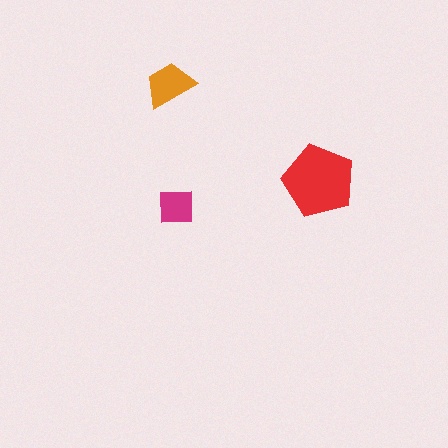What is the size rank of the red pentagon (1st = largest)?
1st.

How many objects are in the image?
There are 3 objects in the image.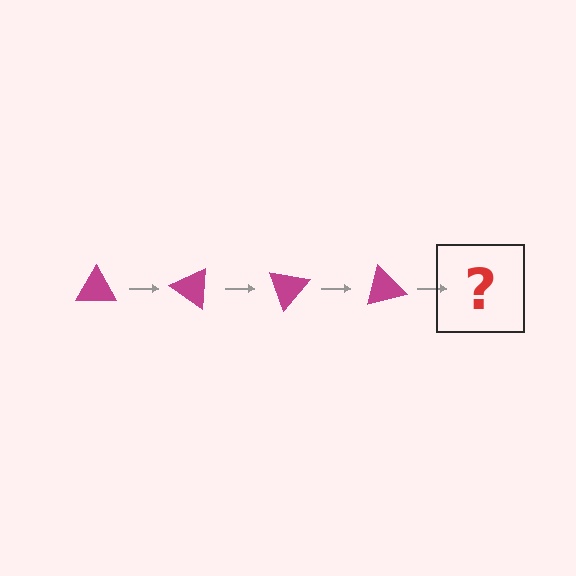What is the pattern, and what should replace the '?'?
The pattern is that the triangle rotates 35 degrees each step. The '?' should be a magenta triangle rotated 140 degrees.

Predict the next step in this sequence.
The next step is a magenta triangle rotated 140 degrees.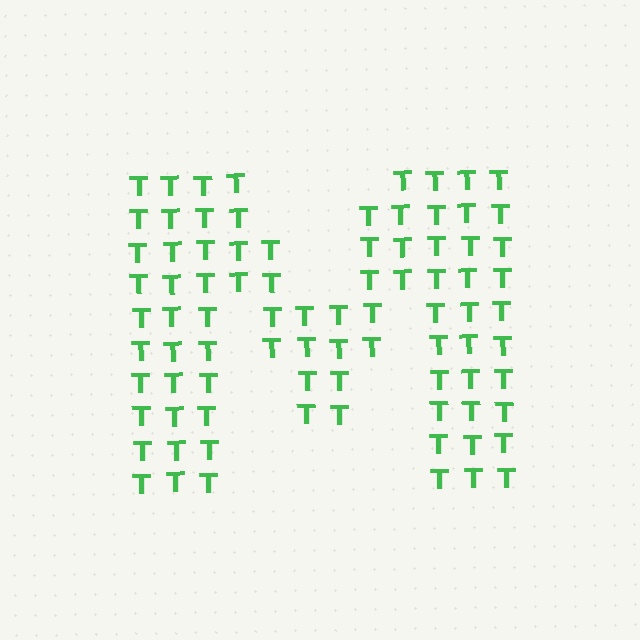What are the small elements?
The small elements are letter T's.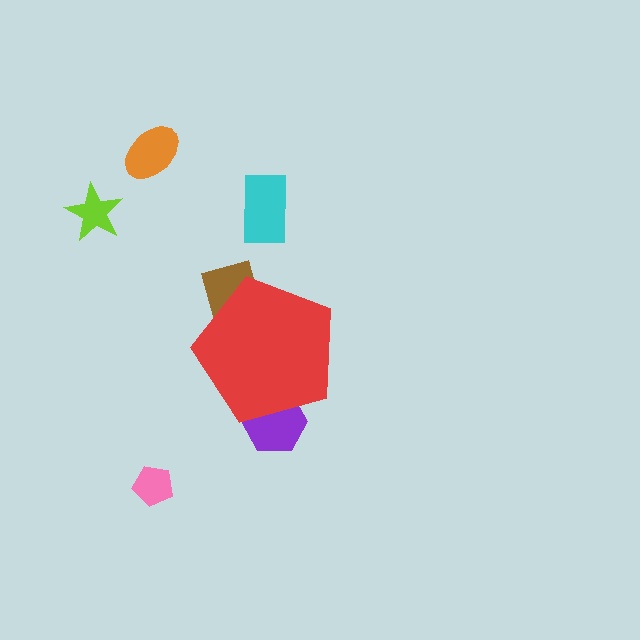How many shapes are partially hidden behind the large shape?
2 shapes are partially hidden.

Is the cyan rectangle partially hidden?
No, the cyan rectangle is fully visible.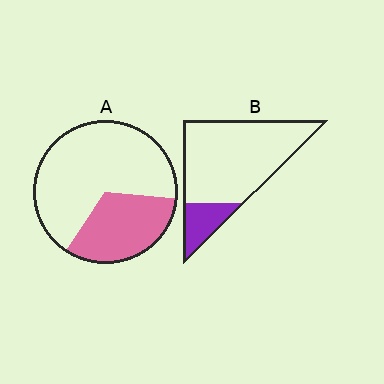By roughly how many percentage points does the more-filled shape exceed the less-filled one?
By roughly 15 percentage points (A over B).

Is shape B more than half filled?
No.